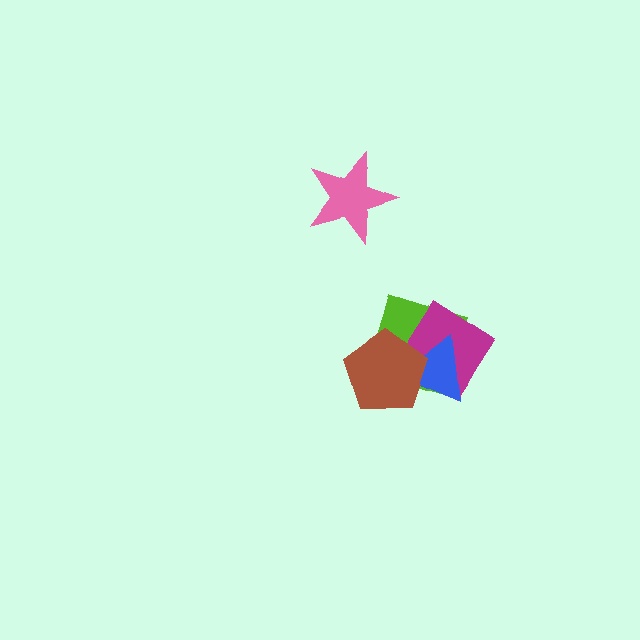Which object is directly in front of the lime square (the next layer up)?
The magenta diamond is directly in front of the lime square.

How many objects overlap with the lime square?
3 objects overlap with the lime square.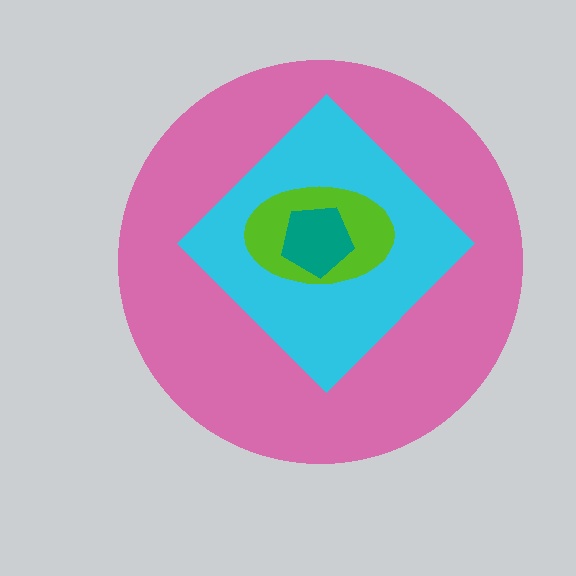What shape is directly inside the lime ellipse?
The teal pentagon.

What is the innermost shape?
The teal pentagon.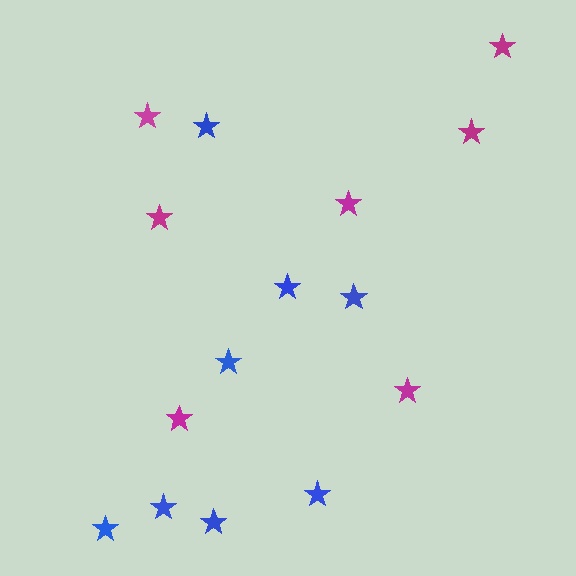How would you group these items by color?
There are 2 groups: one group of magenta stars (7) and one group of blue stars (8).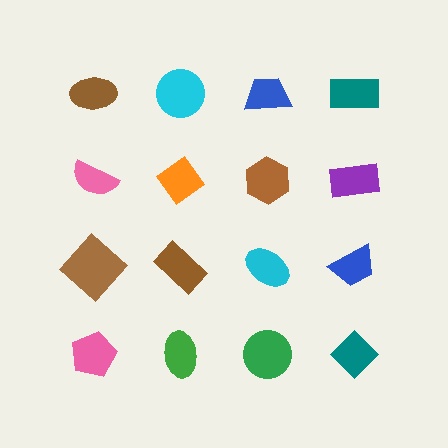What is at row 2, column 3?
A brown hexagon.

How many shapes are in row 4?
4 shapes.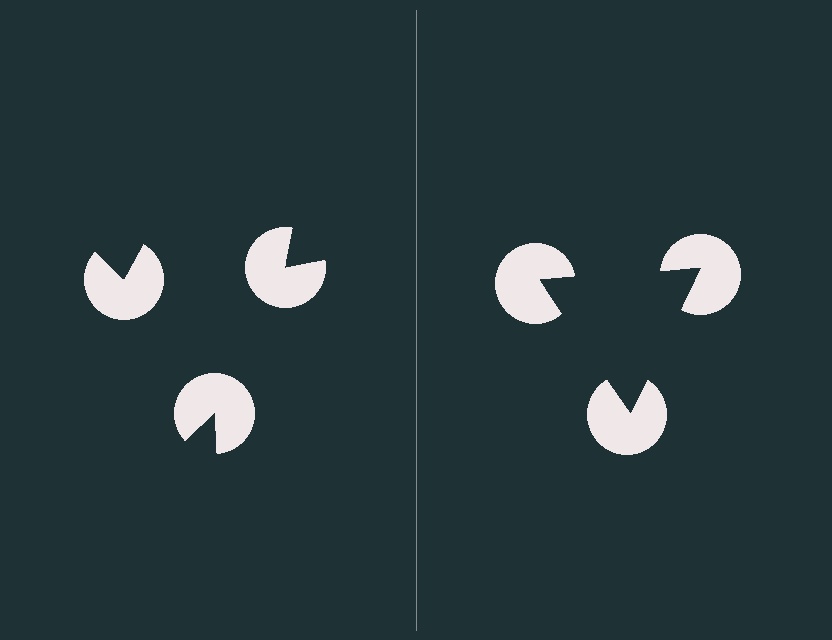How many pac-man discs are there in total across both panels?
6 — 3 on each side.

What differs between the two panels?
The pac-man discs are positioned identically on both sides; only the wedge orientations differ. On the right they align to a triangle; on the left they are misaligned.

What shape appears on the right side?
An illusory triangle.